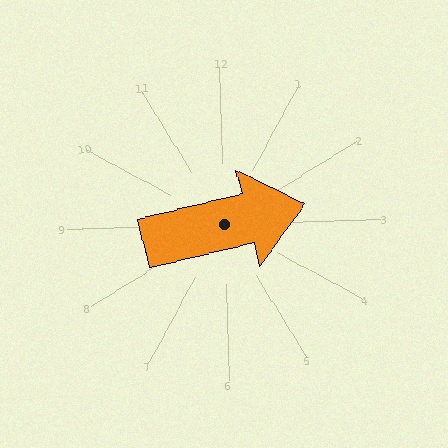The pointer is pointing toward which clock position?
Roughly 3 o'clock.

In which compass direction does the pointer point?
East.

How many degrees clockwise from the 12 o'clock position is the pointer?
Approximately 78 degrees.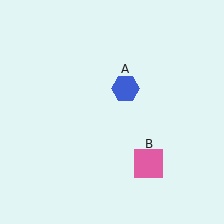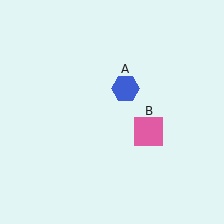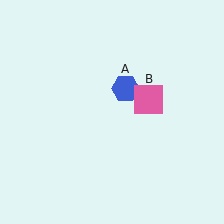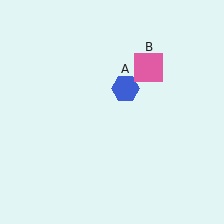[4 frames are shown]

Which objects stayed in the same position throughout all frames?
Blue hexagon (object A) remained stationary.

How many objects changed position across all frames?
1 object changed position: pink square (object B).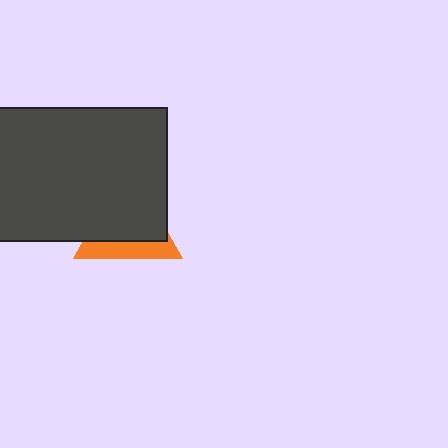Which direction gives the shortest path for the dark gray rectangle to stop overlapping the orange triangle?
Moving up gives the shortest separation.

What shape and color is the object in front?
The object in front is a dark gray rectangle.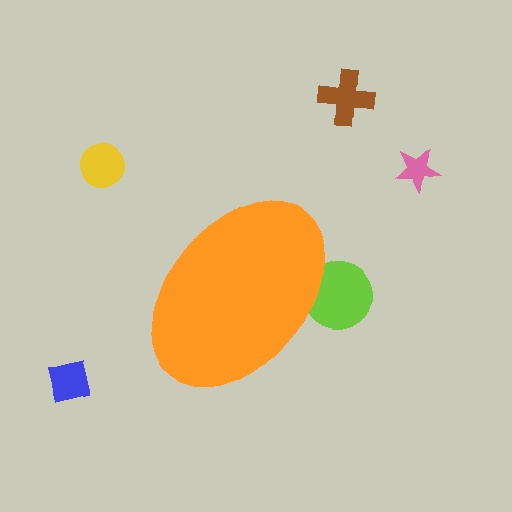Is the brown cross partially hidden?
No, the brown cross is fully visible.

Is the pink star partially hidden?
No, the pink star is fully visible.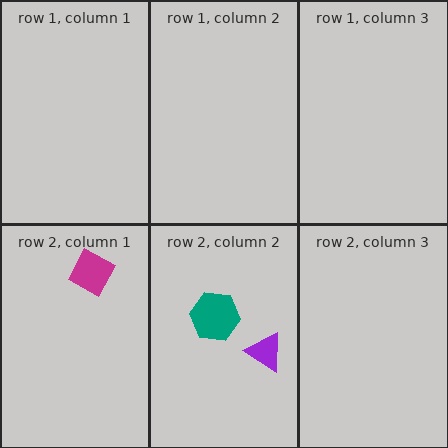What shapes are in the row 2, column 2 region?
The purple triangle, the teal hexagon.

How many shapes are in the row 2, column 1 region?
1.